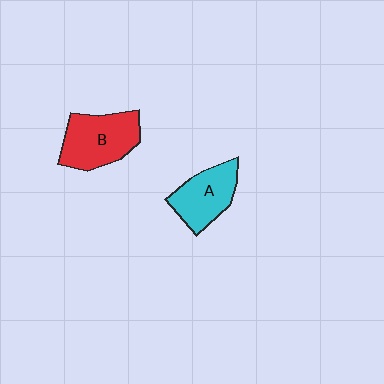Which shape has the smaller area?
Shape A (cyan).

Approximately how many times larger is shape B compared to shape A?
Approximately 1.2 times.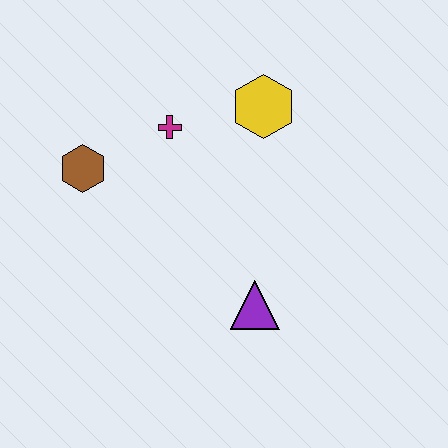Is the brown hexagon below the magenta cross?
Yes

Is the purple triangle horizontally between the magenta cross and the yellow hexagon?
Yes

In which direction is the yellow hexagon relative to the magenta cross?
The yellow hexagon is to the right of the magenta cross.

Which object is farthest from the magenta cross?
The purple triangle is farthest from the magenta cross.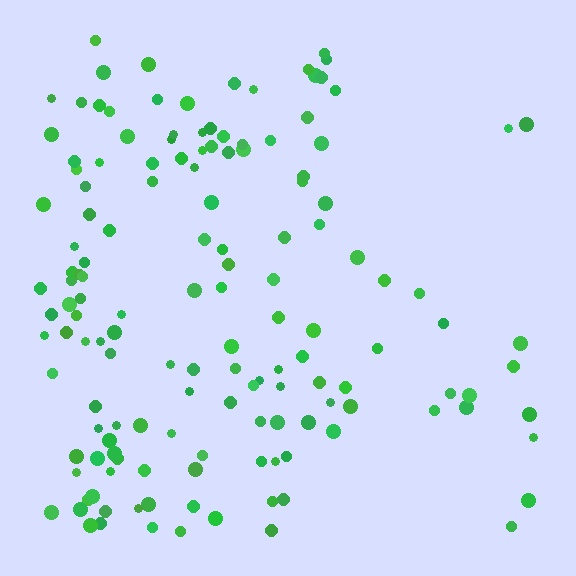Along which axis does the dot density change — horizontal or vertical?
Horizontal.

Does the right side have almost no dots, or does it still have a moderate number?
Still a moderate number, just noticeably fewer than the left.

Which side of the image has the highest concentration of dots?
The left.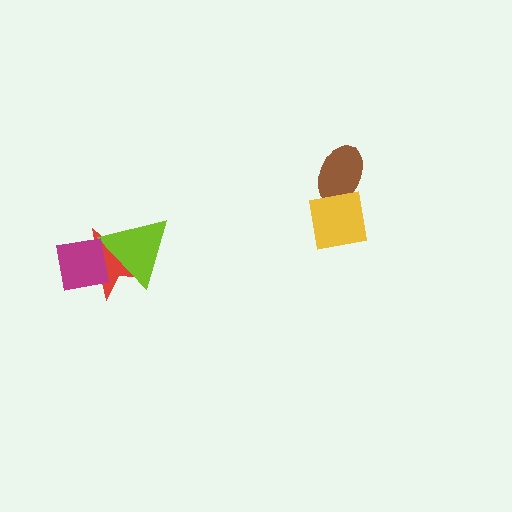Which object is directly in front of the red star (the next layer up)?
The lime triangle is directly in front of the red star.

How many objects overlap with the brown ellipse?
1 object overlaps with the brown ellipse.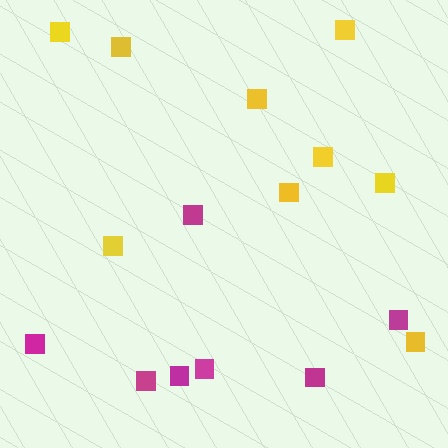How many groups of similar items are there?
There are 2 groups: one group of yellow squares (9) and one group of magenta squares (7).